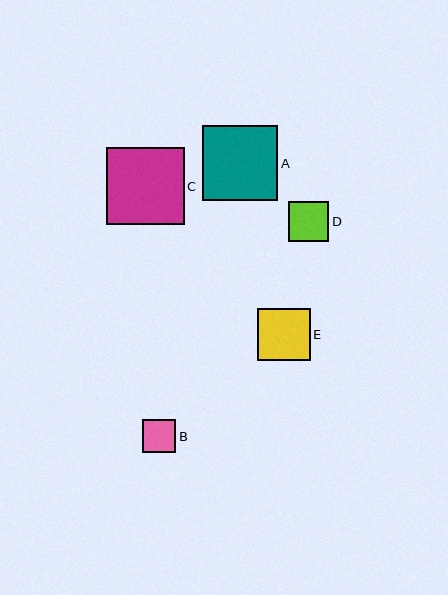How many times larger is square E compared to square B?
Square E is approximately 1.6 times the size of square B.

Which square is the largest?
Square C is the largest with a size of approximately 77 pixels.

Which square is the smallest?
Square B is the smallest with a size of approximately 33 pixels.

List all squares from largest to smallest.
From largest to smallest: C, A, E, D, B.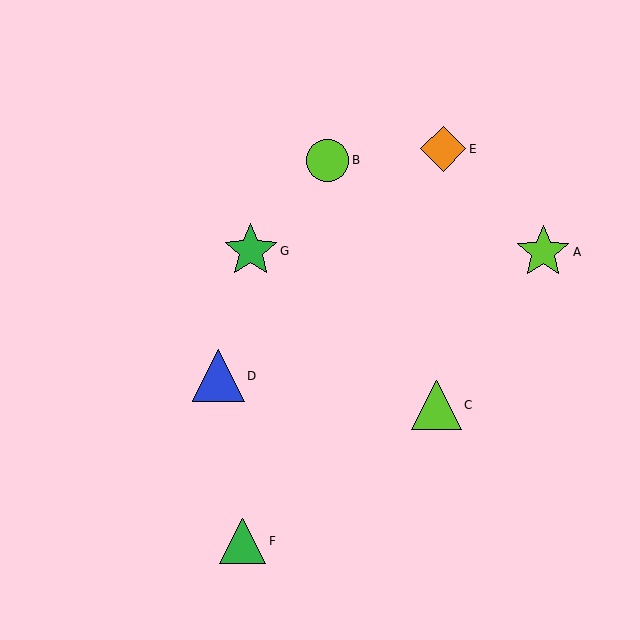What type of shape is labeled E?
Shape E is an orange diamond.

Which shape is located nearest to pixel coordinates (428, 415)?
The lime triangle (labeled C) at (437, 405) is nearest to that location.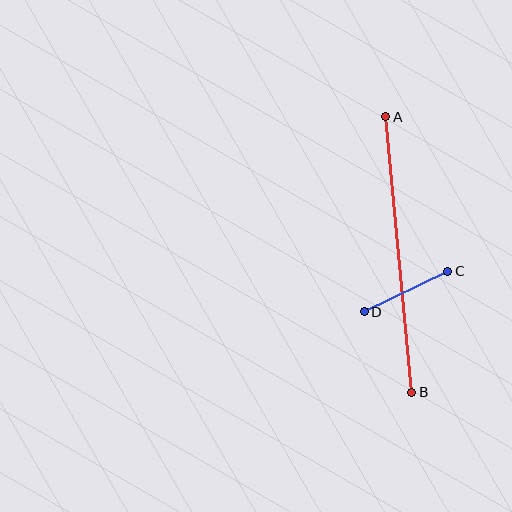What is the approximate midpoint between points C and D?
The midpoint is at approximately (406, 291) pixels.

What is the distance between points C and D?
The distance is approximately 93 pixels.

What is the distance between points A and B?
The distance is approximately 277 pixels.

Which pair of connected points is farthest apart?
Points A and B are farthest apart.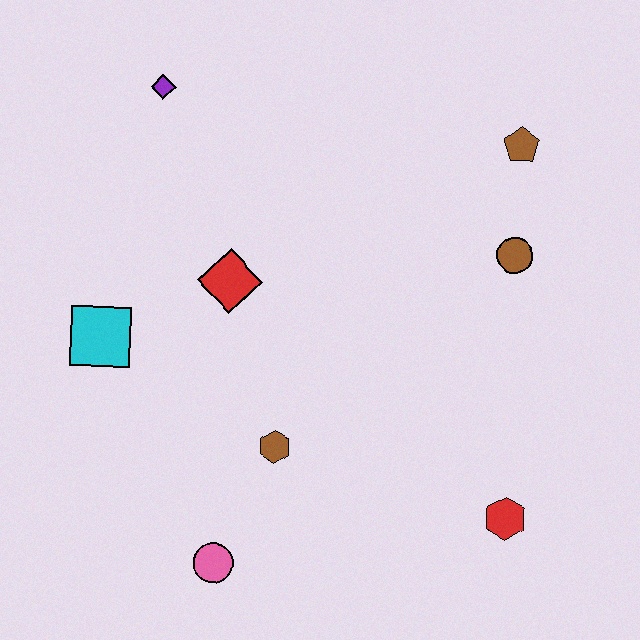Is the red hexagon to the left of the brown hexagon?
No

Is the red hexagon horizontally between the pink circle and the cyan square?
No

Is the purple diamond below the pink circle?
No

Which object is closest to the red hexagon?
The brown hexagon is closest to the red hexagon.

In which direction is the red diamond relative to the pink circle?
The red diamond is above the pink circle.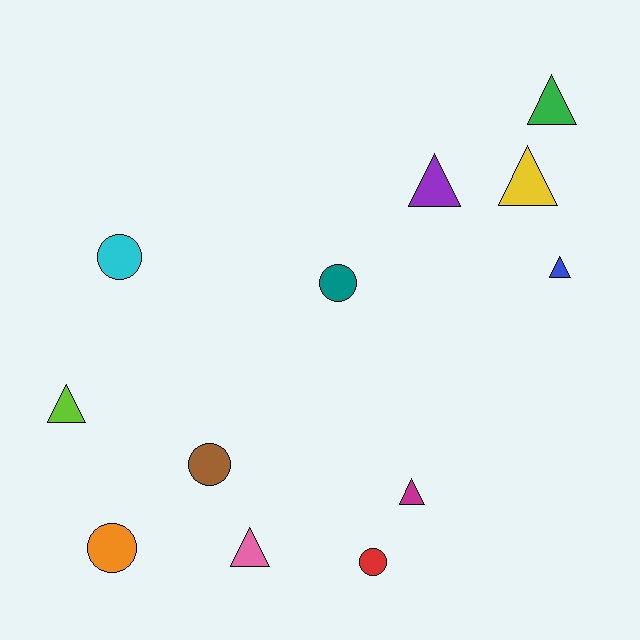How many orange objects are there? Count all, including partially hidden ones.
There is 1 orange object.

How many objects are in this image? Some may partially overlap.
There are 12 objects.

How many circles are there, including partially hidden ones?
There are 5 circles.